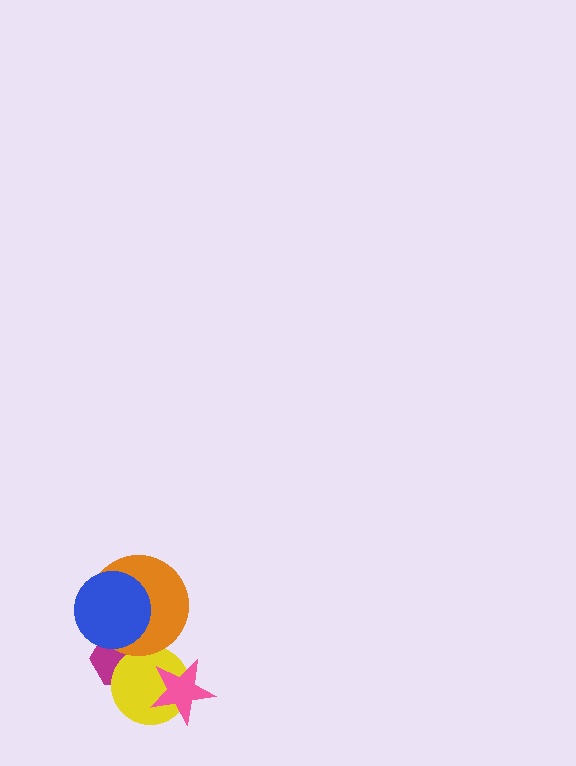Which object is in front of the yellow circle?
The pink star is in front of the yellow circle.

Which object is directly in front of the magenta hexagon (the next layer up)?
The yellow circle is directly in front of the magenta hexagon.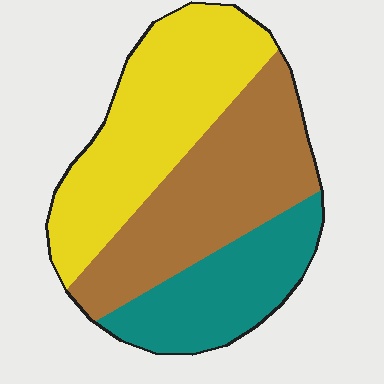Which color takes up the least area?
Teal, at roughly 25%.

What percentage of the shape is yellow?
Yellow covers roughly 40% of the shape.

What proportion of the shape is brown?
Brown takes up about three eighths (3/8) of the shape.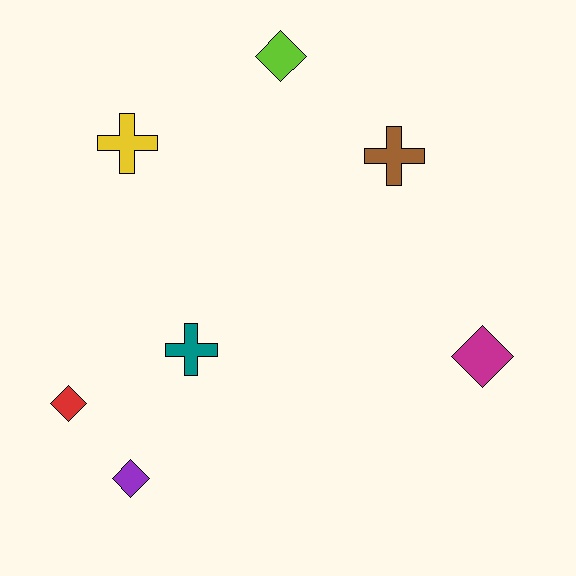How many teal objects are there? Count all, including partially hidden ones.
There is 1 teal object.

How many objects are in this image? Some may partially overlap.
There are 7 objects.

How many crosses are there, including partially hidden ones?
There are 3 crosses.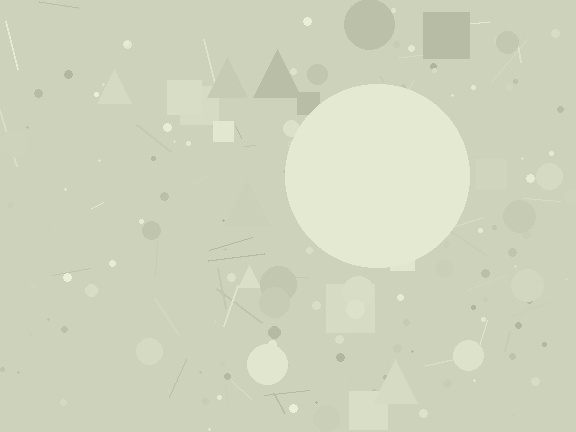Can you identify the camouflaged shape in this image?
The camouflaged shape is a circle.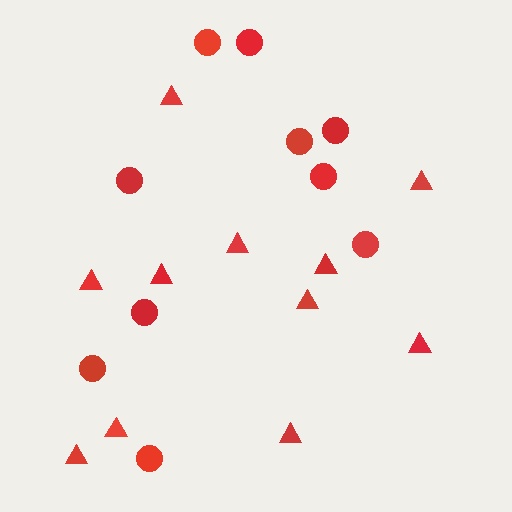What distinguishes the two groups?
There are 2 groups: one group of circles (10) and one group of triangles (11).